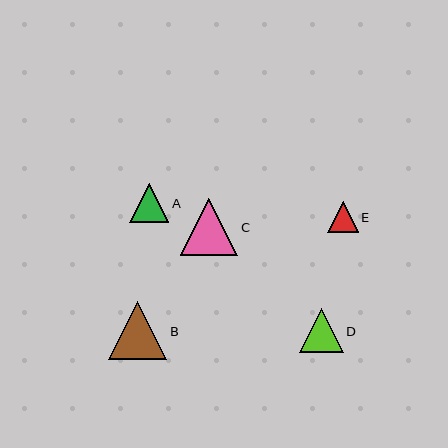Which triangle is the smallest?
Triangle E is the smallest with a size of approximately 30 pixels.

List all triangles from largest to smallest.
From largest to smallest: B, C, D, A, E.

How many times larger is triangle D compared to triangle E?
Triangle D is approximately 1.4 times the size of triangle E.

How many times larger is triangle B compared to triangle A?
Triangle B is approximately 1.5 times the size of triangle A.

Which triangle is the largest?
Triangle B is the largest with a size of approximately 58 pixels.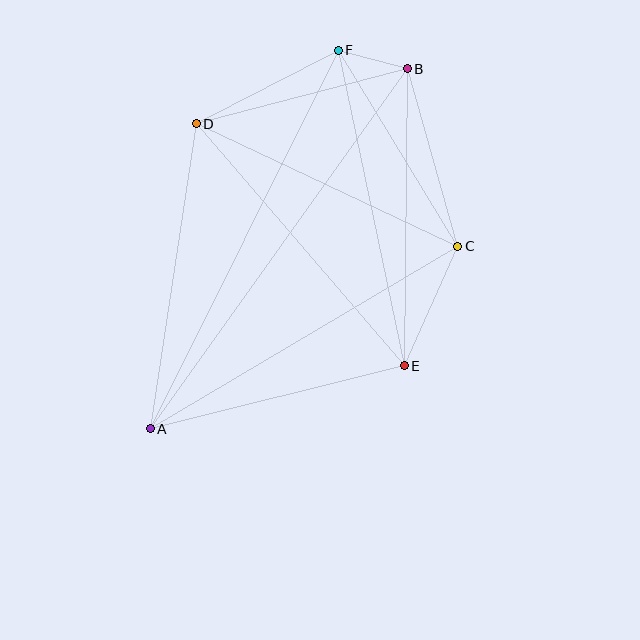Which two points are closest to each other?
Points B and F are closest to each other.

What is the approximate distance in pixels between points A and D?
The distance between A and D is approximately 309 pixels.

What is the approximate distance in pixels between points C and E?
The distance between C and E is approximately 131 pixels.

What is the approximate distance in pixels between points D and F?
The distance between D and F is approximately 159 pixels.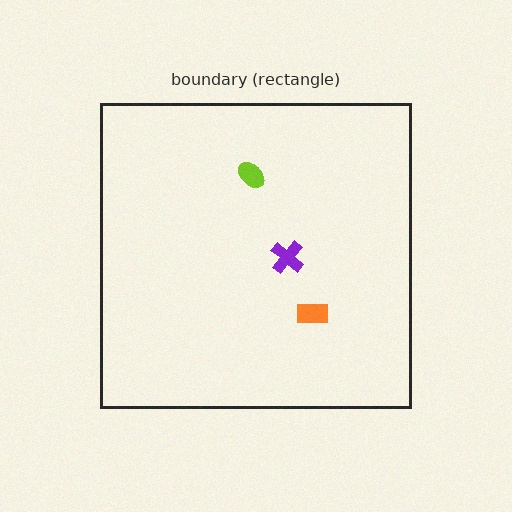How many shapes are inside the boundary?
3 inside, 0 outside.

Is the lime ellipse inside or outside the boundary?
Inside.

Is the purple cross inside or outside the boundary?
Inside.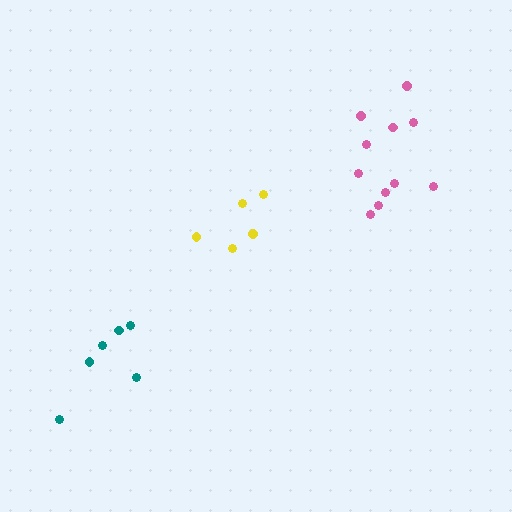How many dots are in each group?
Group 1: 5 dots, Group 2: 11 dots, Group 3: 6 dots (22 total).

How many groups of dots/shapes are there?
There are 3 groups.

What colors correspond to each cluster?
The clusters are colored: yellow, pink, teal.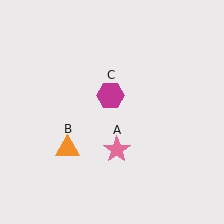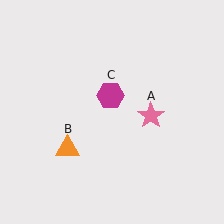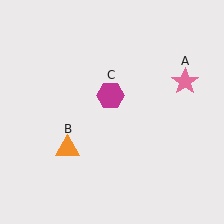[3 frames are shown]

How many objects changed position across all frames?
1 object changed position: pink star (object A).